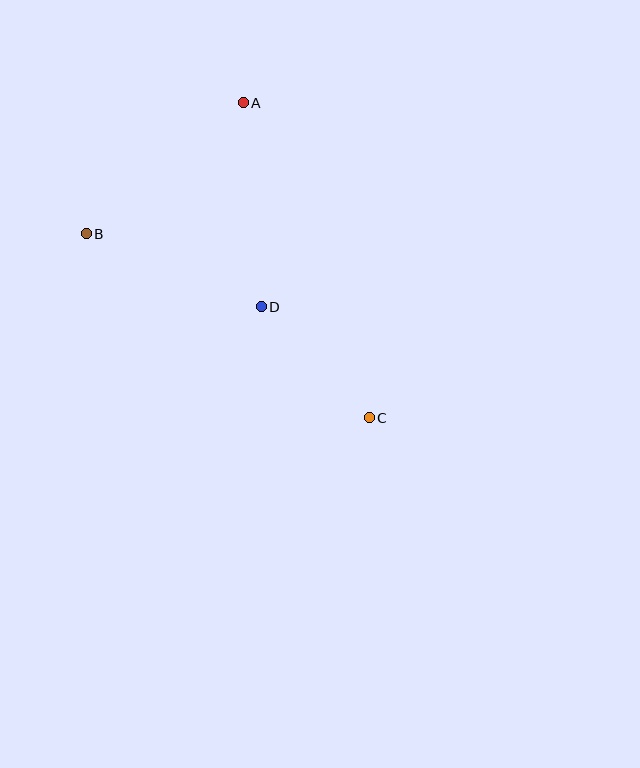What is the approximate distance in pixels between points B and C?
The distance between B and C is approximately 338 pixels.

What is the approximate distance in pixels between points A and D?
The distance between A and D is approximately 205 pixels.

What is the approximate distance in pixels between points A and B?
The distance between A and B is approximately 205 pixels.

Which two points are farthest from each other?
Points A and C are farthest from each other.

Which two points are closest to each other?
Points C and D are closest to each other.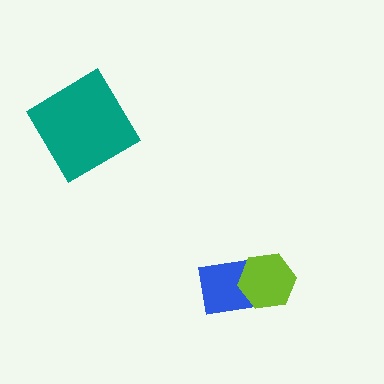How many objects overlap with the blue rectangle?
1 object overlaps with the blue rectangle.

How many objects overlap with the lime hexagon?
1 object overlaps with the lime hexagon.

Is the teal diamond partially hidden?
No, no other shape covers it.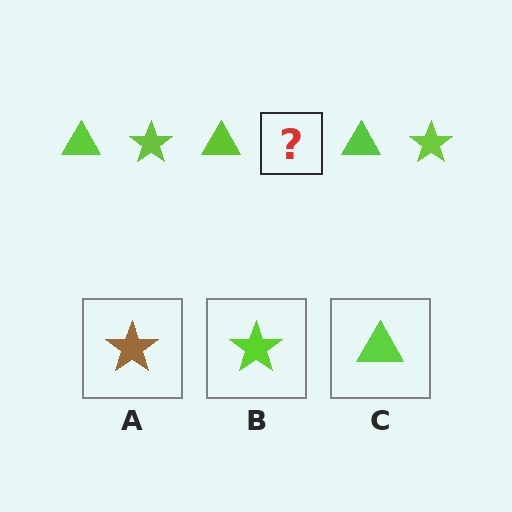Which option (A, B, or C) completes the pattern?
B.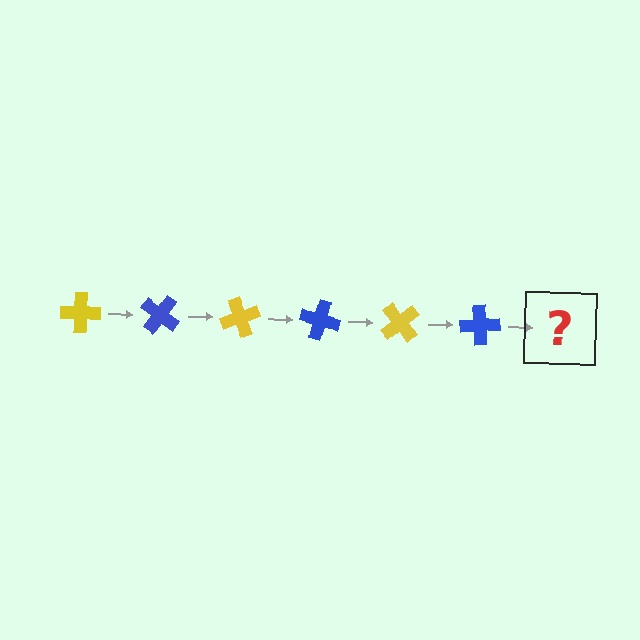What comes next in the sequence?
The next element should be a yellow cross, rotated 210 degrees from the start.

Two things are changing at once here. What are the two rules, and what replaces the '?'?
The two rules are that it rotates 35 degrees each step and the color cycles through yellow and blue. The '?' should be a yellow cross, rotated 210 degrees from the start.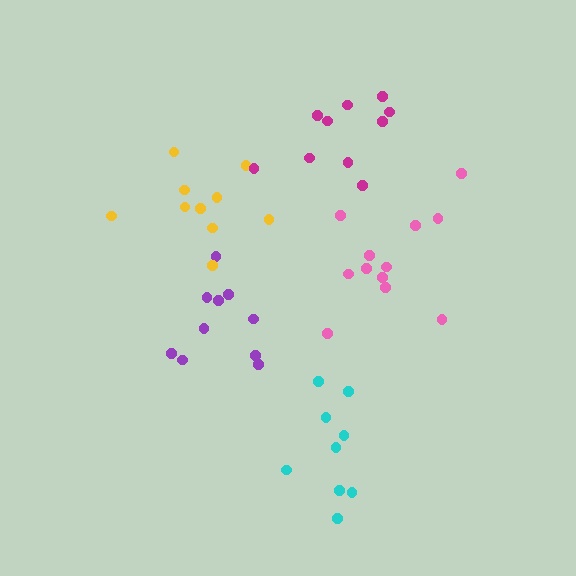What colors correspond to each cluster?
The clusters are colored: purple, pink, cyan, yellow, magenta.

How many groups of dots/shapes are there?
There are 5 groups.